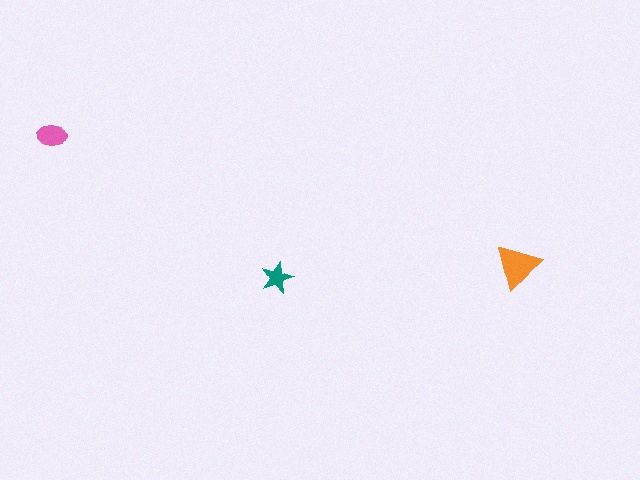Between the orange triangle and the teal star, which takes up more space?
The orange triangle.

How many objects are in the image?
There are 3 objects in the image.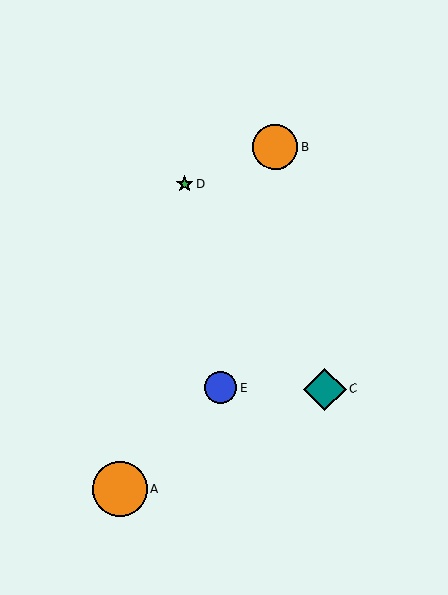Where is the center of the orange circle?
The center of the orange circle is at (276, 147).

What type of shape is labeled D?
Shape D is a green star.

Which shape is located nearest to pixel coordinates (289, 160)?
The orange circle (labeled B) at (276, 147) is nearest to that location.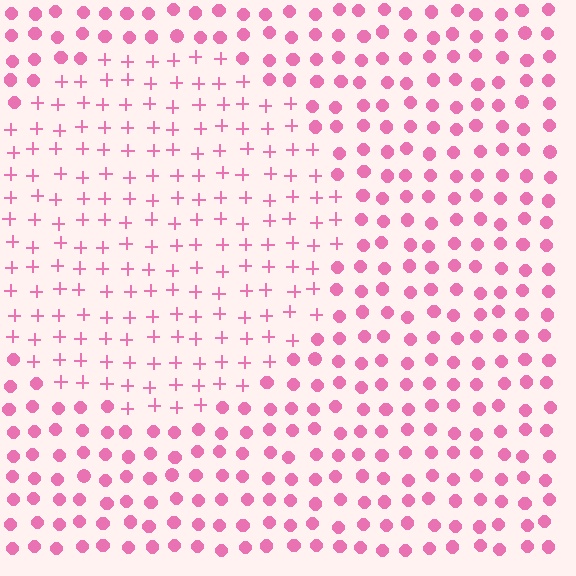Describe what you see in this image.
The image is filled with small pink elements arranged in a uniform grid. A circle-shaped region contains plus signs, while the surrounding area contains circles. The boundary is defined purely by the change in element shape.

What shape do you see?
I see a circle.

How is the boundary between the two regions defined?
The boundary is defined by a change in element shape: plus signs inside vs. circles outside. All elements share the same color and spacing.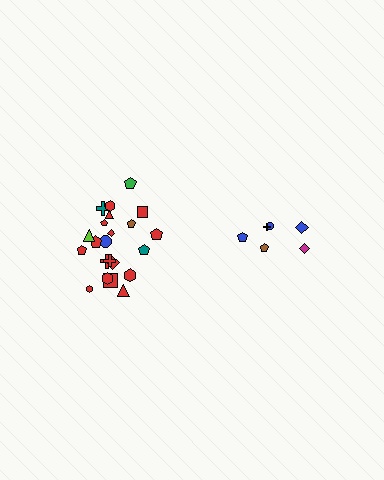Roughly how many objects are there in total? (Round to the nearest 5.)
Roughly 30 objects in total.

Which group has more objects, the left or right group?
The left group.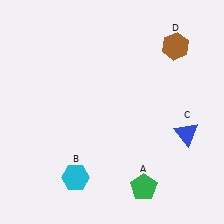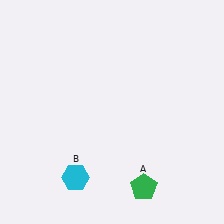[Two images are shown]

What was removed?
The blue triangle (C), the brown hexagon (D) were removed in Image 2.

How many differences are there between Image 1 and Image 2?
There are 2 differences between the two images.